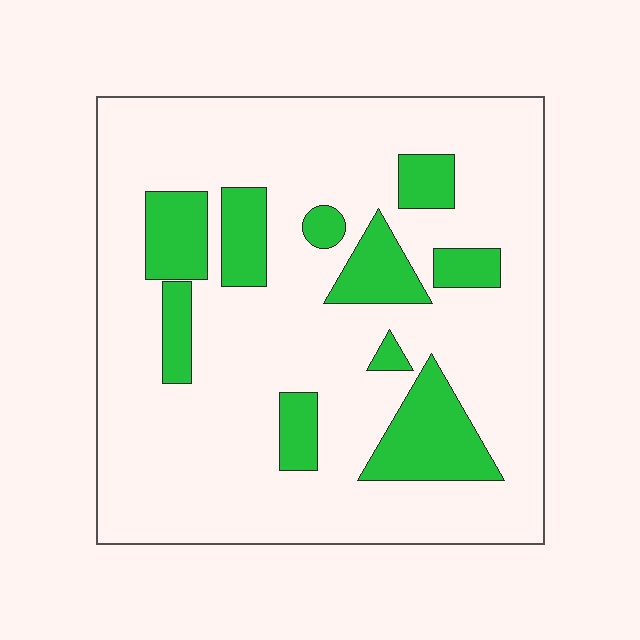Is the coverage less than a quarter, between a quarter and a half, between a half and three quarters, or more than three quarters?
Less than a quarter.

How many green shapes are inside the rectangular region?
10.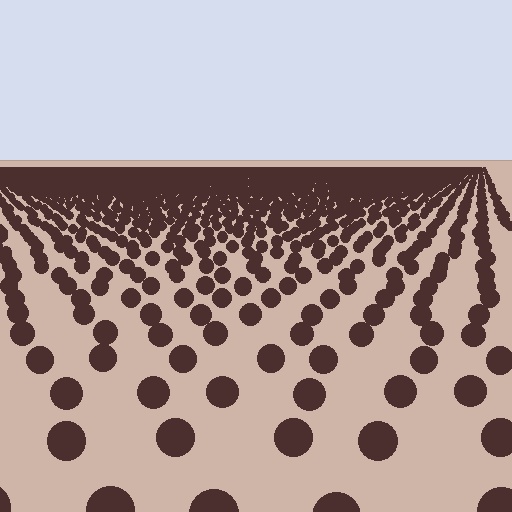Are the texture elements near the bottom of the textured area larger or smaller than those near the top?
Larger. Near the bottom, elements are closer to the viewer and appear at a bigger on-screen size.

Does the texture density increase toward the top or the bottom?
Density increases toward the top.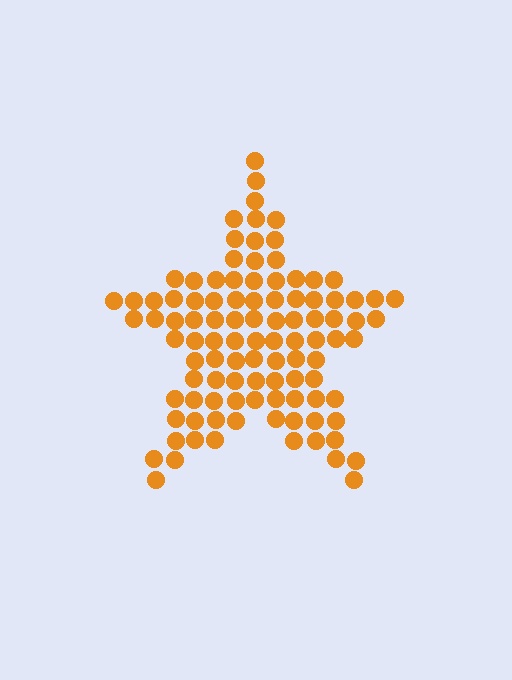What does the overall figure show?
The overall figure shows a star.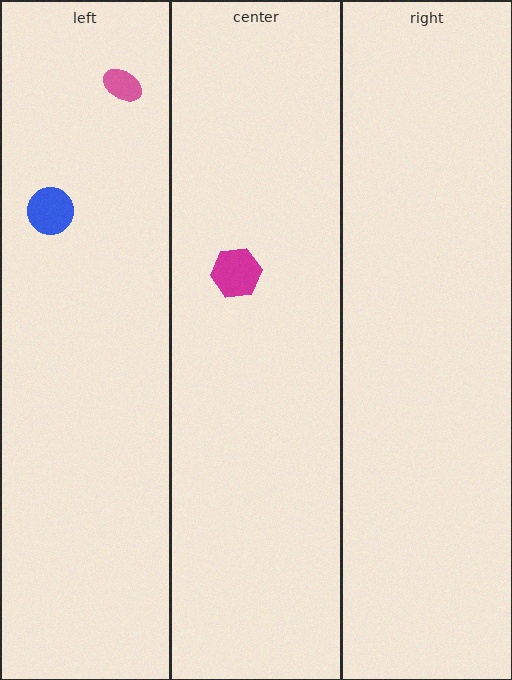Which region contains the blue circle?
The left region.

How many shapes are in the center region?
1.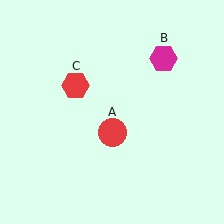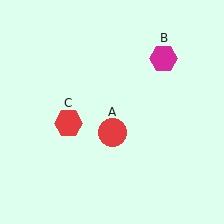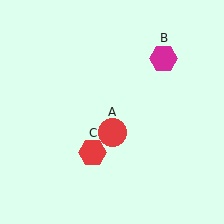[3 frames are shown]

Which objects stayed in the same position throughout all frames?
Red circle (object A) and magenta hexagon (object B) remained stationary.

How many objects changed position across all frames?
1 object changed position: red hexagon (object C).